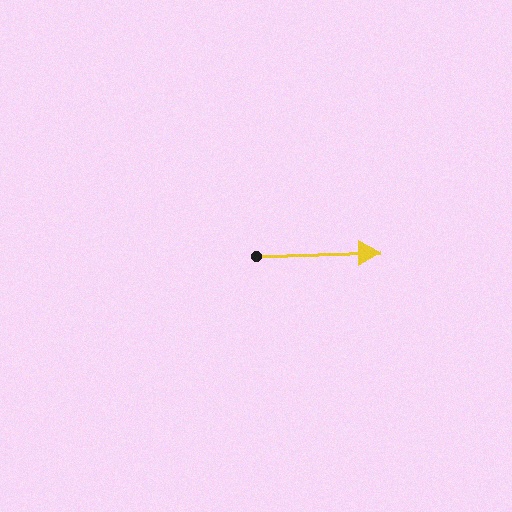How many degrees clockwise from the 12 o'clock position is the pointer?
Approximately 89 degrees.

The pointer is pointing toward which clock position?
Roughly 3 o'clock.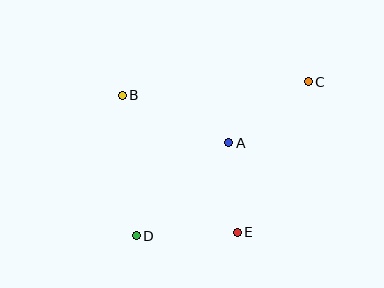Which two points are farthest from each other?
Points C and D are farthest from each other.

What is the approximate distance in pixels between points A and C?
The distance between A and C is approximately 100 pixels.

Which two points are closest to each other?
Points A and E are closest to each other.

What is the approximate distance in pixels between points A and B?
The distance between A and B is approximately 116 pixels.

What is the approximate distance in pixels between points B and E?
The distance between B and E is approximately 179 pixels.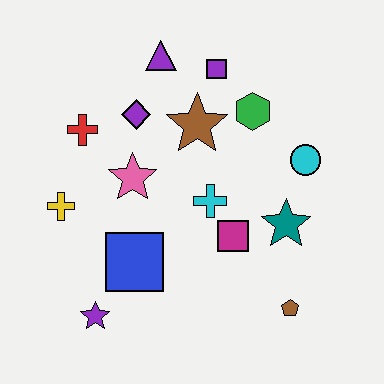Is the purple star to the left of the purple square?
Yes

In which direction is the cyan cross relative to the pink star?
The cyan cross is to the right of the pink star.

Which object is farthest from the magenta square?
The purple triangle is farthest from the magenta square.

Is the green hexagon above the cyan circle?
Yes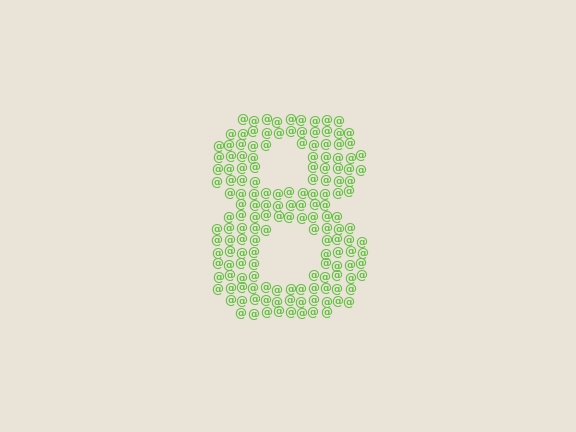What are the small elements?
The small elements are at signs.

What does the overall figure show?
The overall figure shows the digit 8.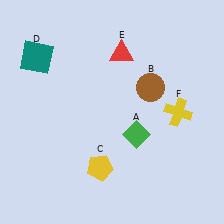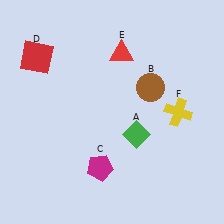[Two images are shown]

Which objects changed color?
C changed from yellow to magenta. D changed from teal to red.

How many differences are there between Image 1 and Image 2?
There are 2 differences between the two images.